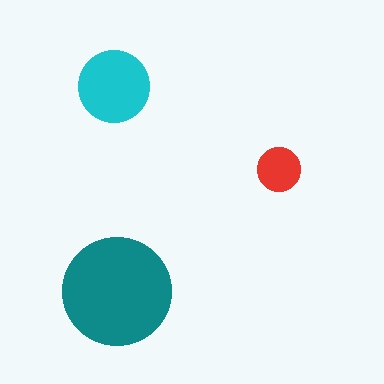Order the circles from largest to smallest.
the teal one, the cyan one, the red one.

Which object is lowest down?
The teal circle is bottommost.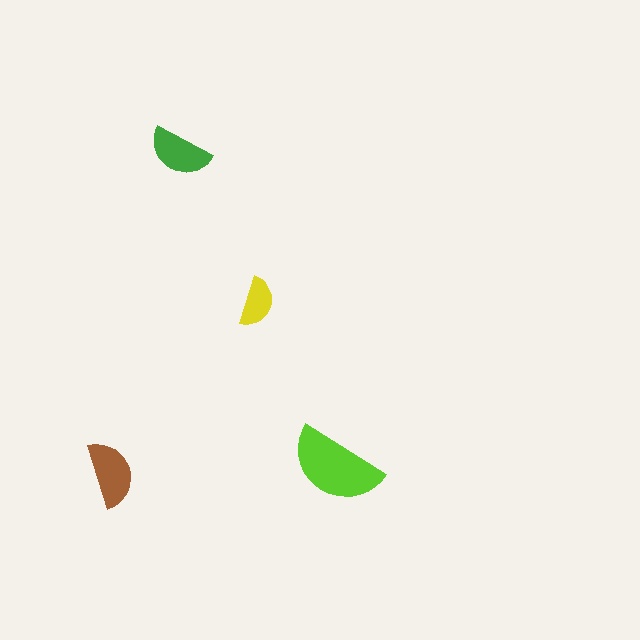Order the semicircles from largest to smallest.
the lime one, the brown one, the green one, the yellow one.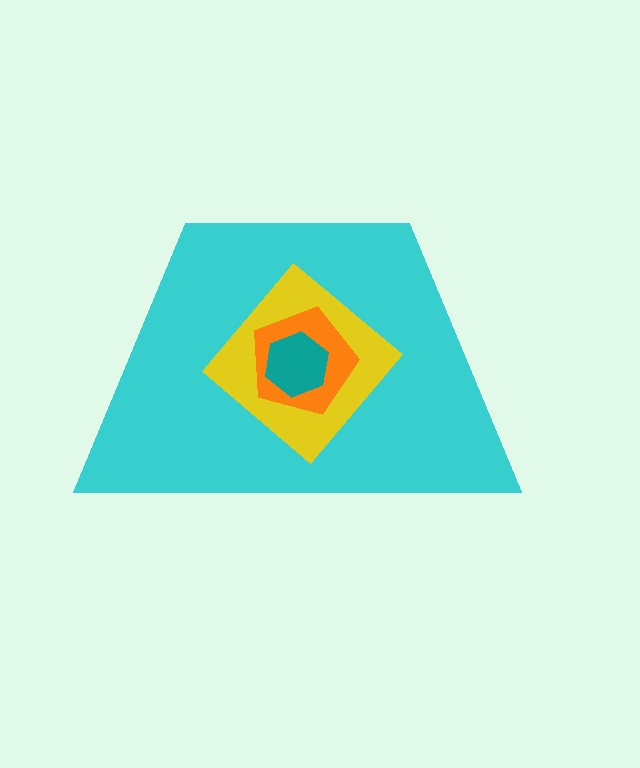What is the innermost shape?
The teal hexagon.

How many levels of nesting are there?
4.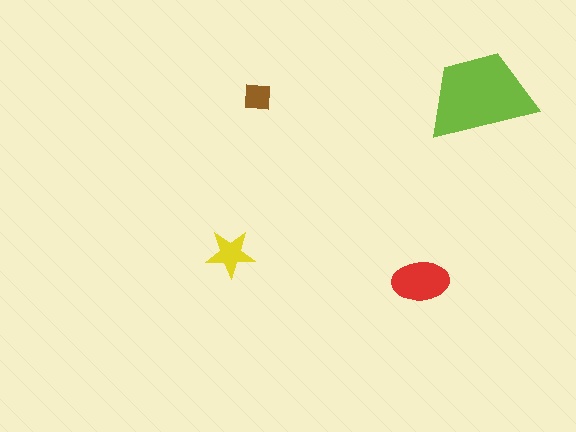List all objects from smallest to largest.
The brown square, the yellow star, the red ellipse, the lime trapezoid.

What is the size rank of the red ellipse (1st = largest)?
2nd.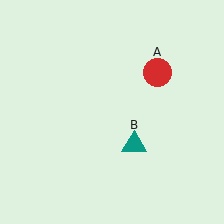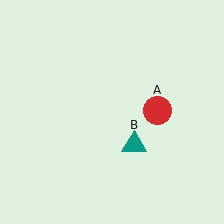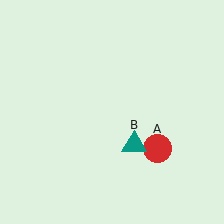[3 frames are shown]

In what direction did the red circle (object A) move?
The red circle (object A) moved down.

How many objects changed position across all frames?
1 object changed position: red circle (object A).